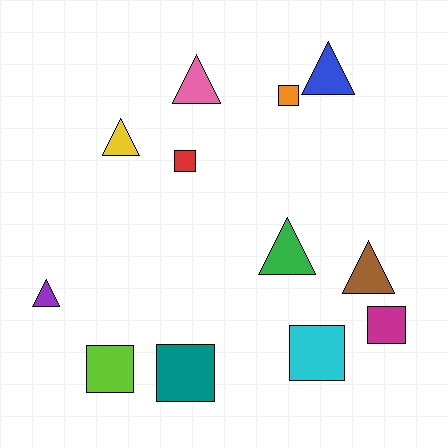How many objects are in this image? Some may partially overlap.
There are 12 objects.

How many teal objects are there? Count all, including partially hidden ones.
There is 1 teal object.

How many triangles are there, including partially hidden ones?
There are 6 triangles.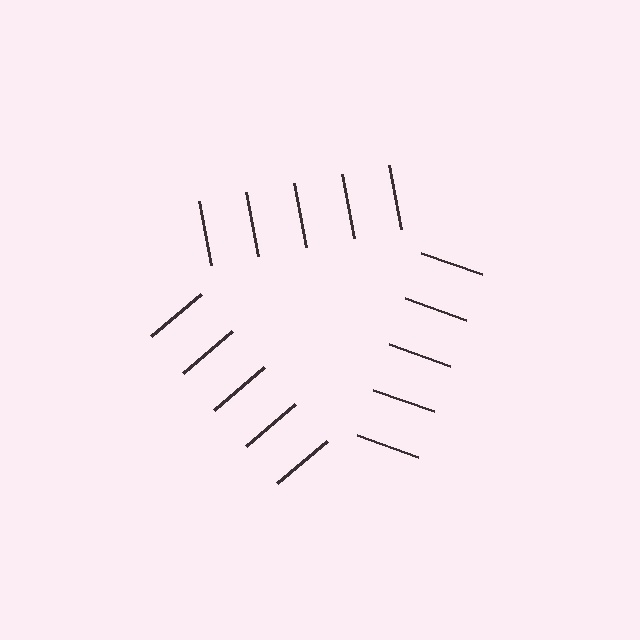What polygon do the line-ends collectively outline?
An illusory triangle — the line segments terminate on its edges but no continuous stroke is drawn.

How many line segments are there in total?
15 — 5 along each of the 3 edges.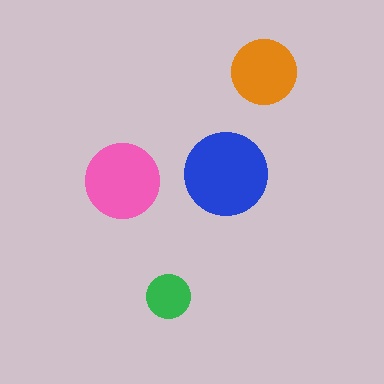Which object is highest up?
The orange circle is topmost.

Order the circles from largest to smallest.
the blue one, the pink one, the orange one, the green one.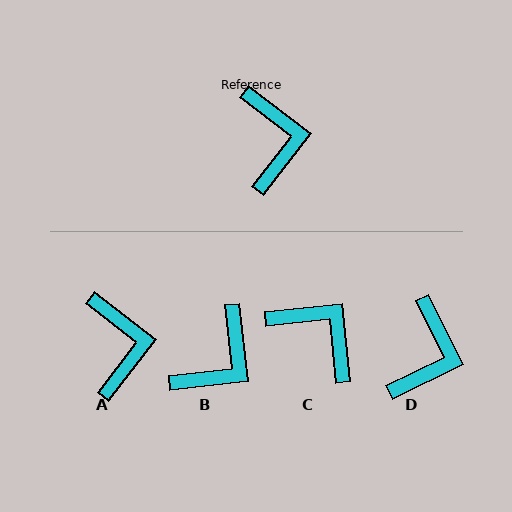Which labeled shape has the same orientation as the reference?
A.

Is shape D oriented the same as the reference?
No, it is off by about 27 degrees.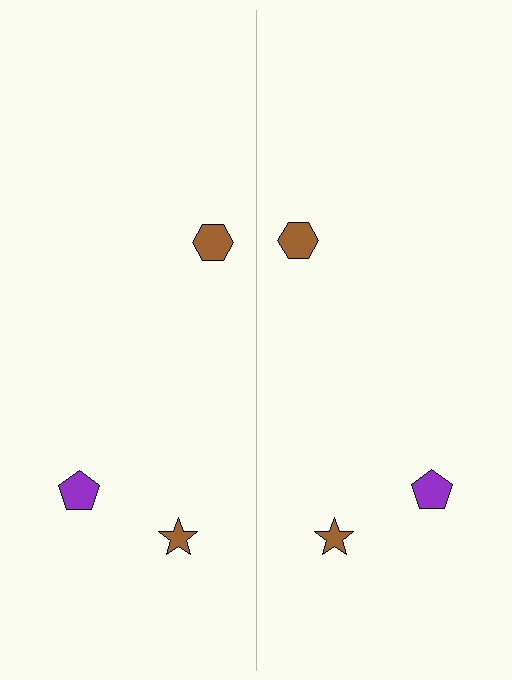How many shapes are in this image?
There are 6 shapes in this image.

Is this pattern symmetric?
Yes, this pattern has bilateral (reflection) symmetry.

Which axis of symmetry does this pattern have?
The pattern has a vertical axis of symmetry running through the center of the image.